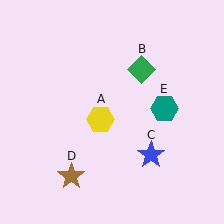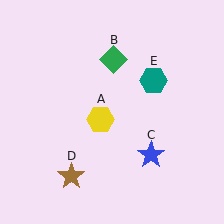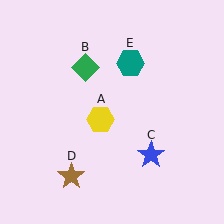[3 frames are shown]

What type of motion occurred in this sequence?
The green diamond (object B), teal hexagon (object E) rotated counterclockwise around the center of the scene.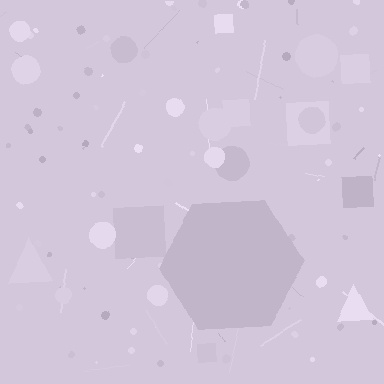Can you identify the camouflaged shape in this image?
The camouflaged shape is a hexagon.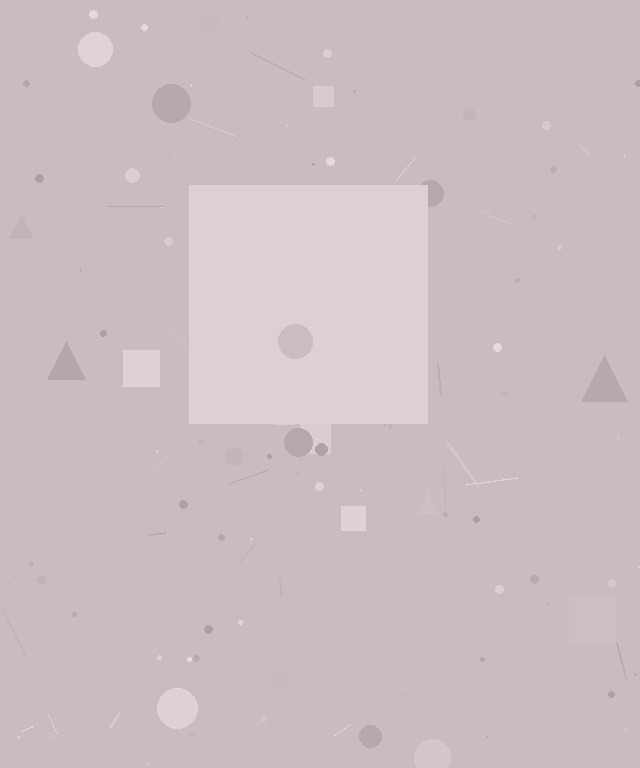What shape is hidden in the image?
A square is hidden in the image.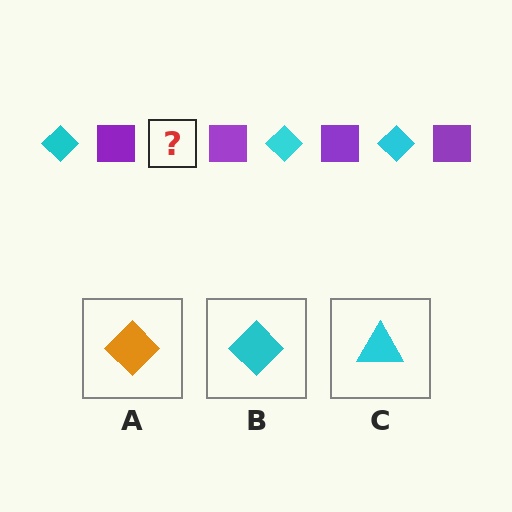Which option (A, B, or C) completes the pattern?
B.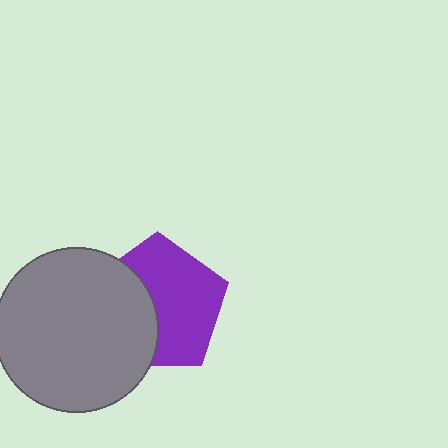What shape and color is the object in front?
The object in front is a gray circle.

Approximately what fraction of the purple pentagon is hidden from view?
Roughly 40% of the purple pentagon is hidden behind the gray circle.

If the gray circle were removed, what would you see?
You would see the complete purple pentagon.